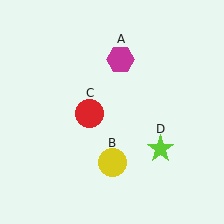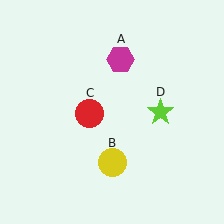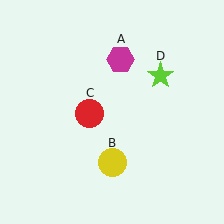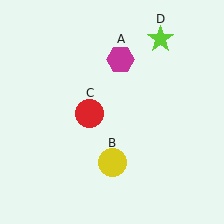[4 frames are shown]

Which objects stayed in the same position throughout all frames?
Magenta hexagon (object A) and yellow circle (object B) and red circle (object C) remained stationary.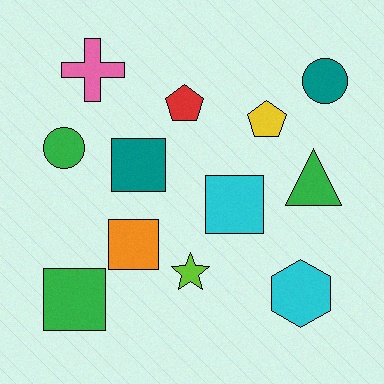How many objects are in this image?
There are 12 objects.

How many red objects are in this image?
There is 1 red object.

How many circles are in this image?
There are 2 circles.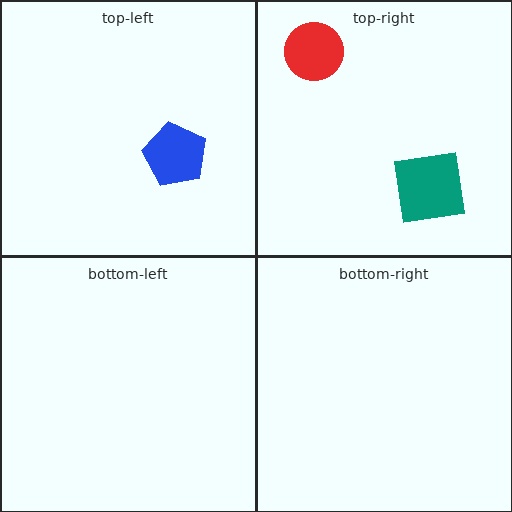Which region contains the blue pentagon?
The top-left region.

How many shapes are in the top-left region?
1.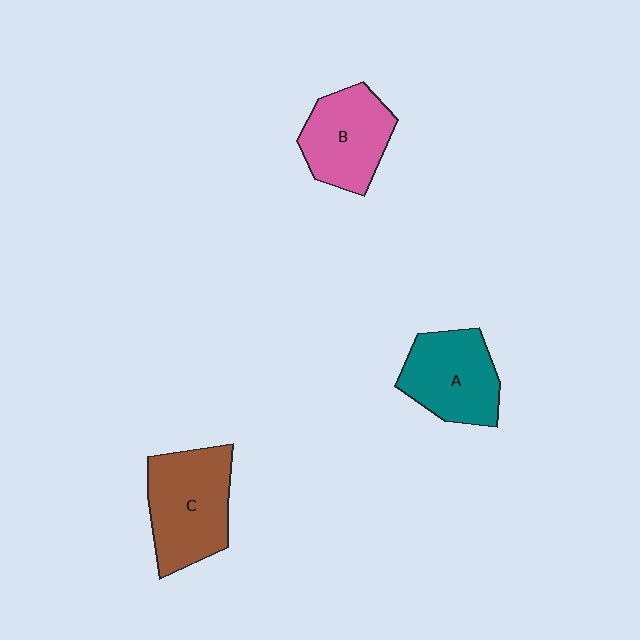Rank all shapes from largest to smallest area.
From largest to smallest: C (brown), A (teal), B (pink).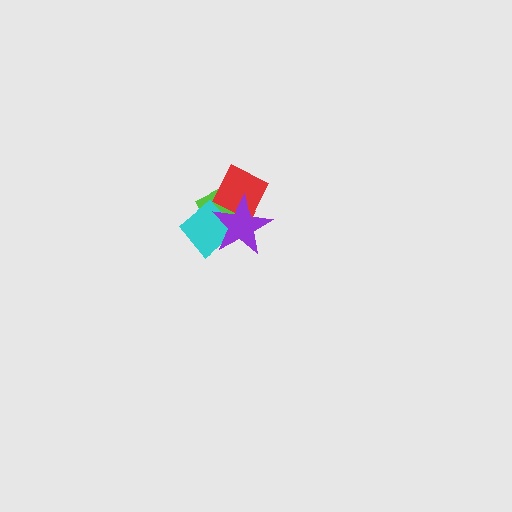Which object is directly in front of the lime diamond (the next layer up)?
The cyan diamond is directly in front of the lime diamond.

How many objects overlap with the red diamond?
3 objects overlap with the red diamond.